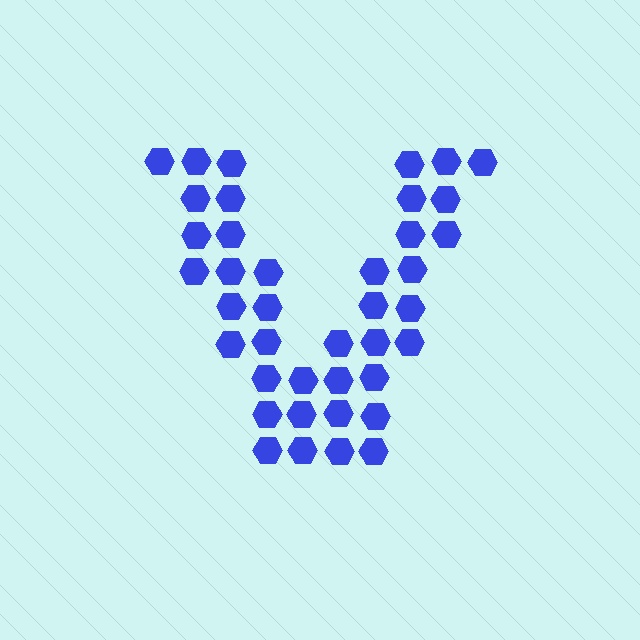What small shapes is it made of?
It is made of small hexagons.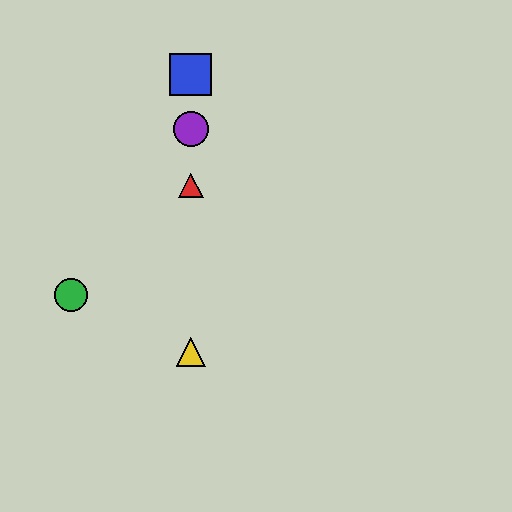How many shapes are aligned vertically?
4 shapes (the red triangle, the blue square, the yellow triangle, the purple circle) are aligned vertically.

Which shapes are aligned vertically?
The red triangle, the blue square, the yellow triangle, the purple circle are aligned vertically.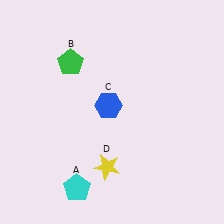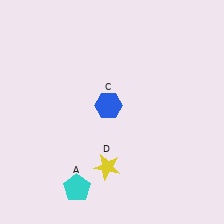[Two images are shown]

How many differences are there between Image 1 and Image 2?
There is 1 difference between the two images.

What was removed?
The green pentagon (B) was removed in Image 2.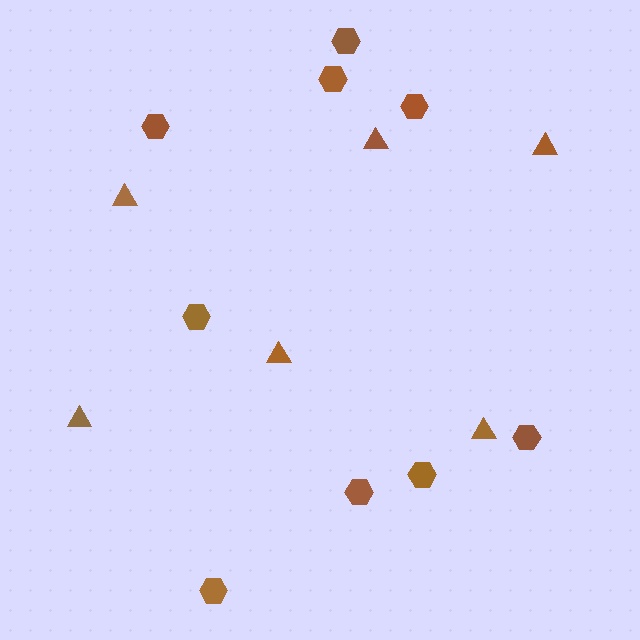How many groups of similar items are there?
There are 2 groups: one group of hexagons (9) and one group of triangles (6).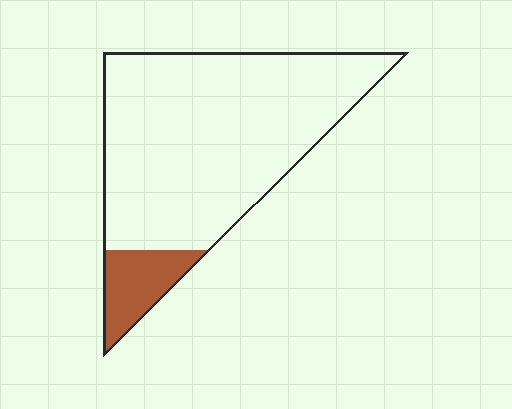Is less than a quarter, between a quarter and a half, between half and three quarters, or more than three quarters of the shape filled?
Less than a quarter.